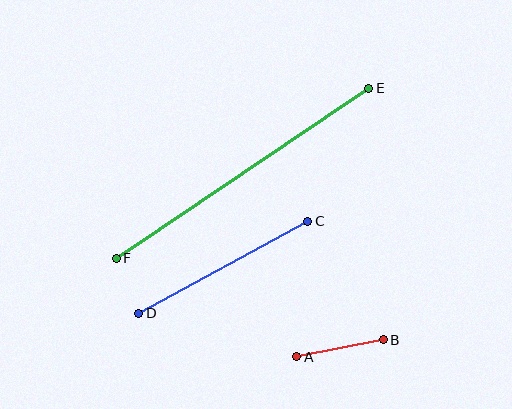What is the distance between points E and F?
The distance is approximately 305 pixels.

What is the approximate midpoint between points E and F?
The midpoint is at approximately (243, 173) pixels.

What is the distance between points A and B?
The distance is approximately 88 pixels.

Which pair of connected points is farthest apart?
Points E and F are farthest apart.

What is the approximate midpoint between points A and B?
The midpoint is at approximately (340, 348) pixels.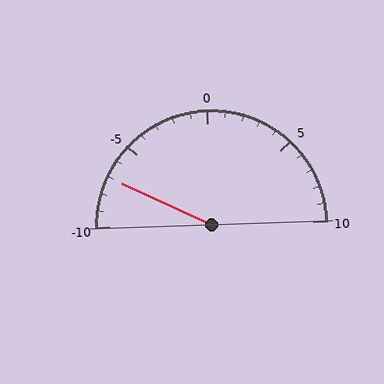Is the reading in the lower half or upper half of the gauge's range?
The reading is in the lower half of the range (-10 to 10).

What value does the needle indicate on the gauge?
The needle indicates approximately -7.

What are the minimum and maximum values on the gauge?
The gauge ranges from -10 to 10.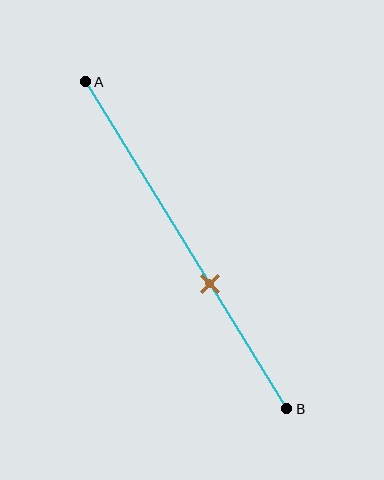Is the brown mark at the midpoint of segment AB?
No, the mark is at about 60% from A, not at the 50% midpoint.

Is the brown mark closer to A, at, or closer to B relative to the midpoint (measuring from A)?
The brown mark is closer to point B than the midpoint of segment AB.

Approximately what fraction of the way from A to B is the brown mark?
The brown mark is approximately 60% of the way from A to B.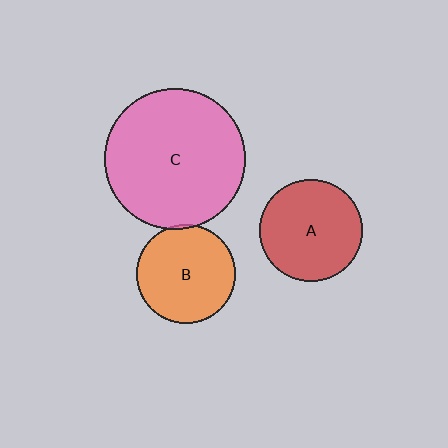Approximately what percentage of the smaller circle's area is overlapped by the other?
Approximately 5%.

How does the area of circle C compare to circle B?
Approximately 2.0 times.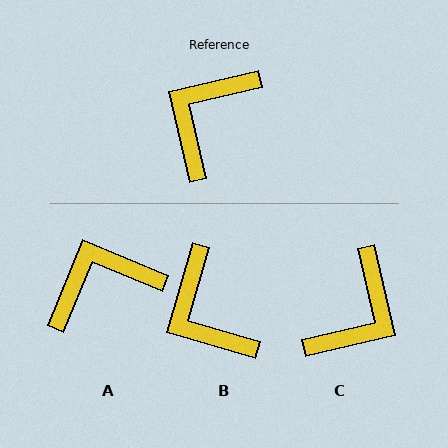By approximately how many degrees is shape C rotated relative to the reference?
Approximately 180 degrees clockwise.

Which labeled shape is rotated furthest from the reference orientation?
C, about 180 degrees away.